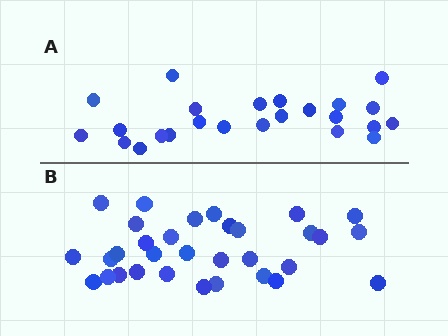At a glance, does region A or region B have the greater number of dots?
Region B (the bottom region) has more dots.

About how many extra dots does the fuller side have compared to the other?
Region B has roughly 8 or so more dots than region A.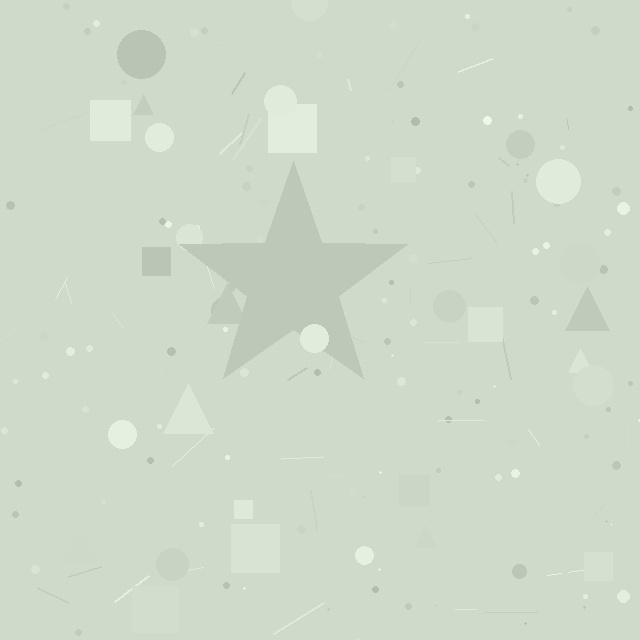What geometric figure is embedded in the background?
A star is embedded in the background.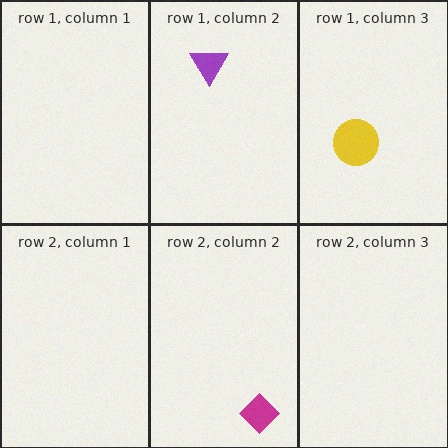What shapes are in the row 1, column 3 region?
The yellow circle.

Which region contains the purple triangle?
The row 1, column 2 region.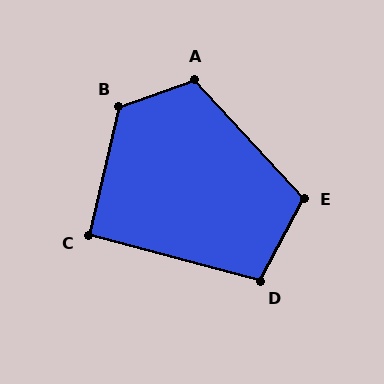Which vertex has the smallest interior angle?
C, at approximately 91 degrees.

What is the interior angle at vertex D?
Approximately 103 degrees (obtuse).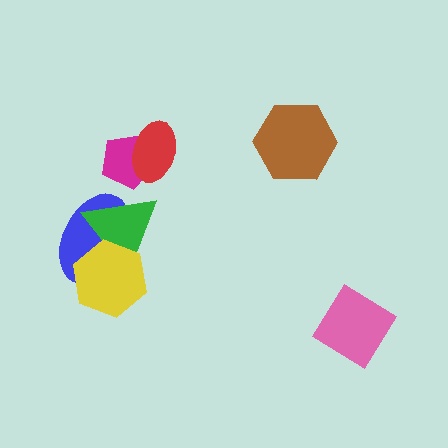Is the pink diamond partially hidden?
No, no other shape covers it.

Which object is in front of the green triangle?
The yellow hexagon is in front of the green triangle.